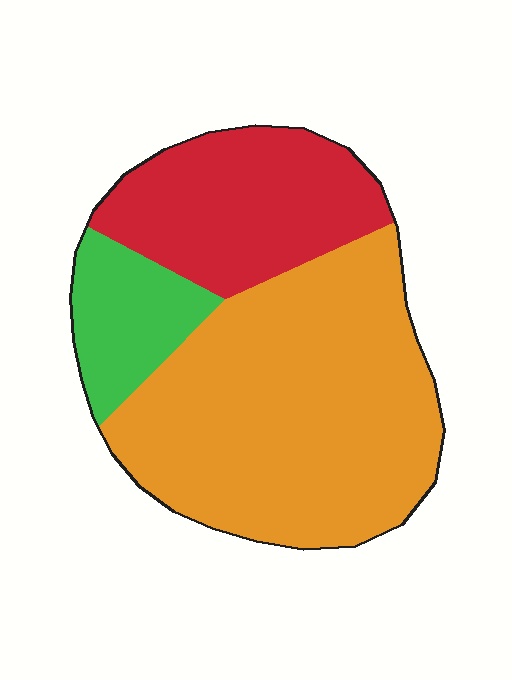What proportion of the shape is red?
Red covers 28% of the shape.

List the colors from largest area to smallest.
From largest to smallest: orange, red, green.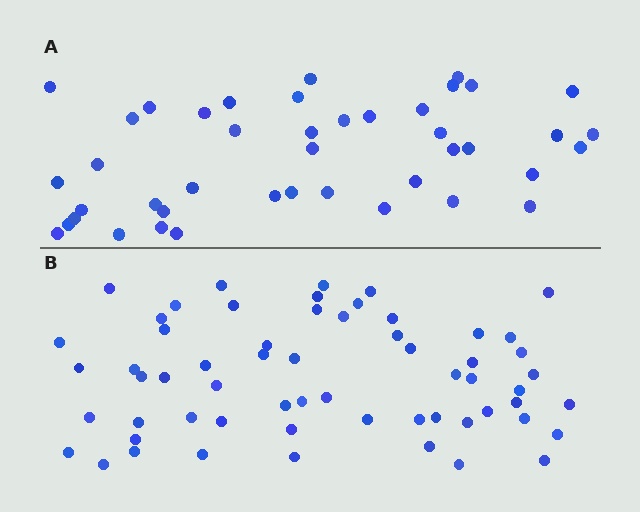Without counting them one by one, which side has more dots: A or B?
Region B (the bottom region) has more dots.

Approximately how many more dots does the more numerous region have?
Region B has approximately 15 more dots than region A.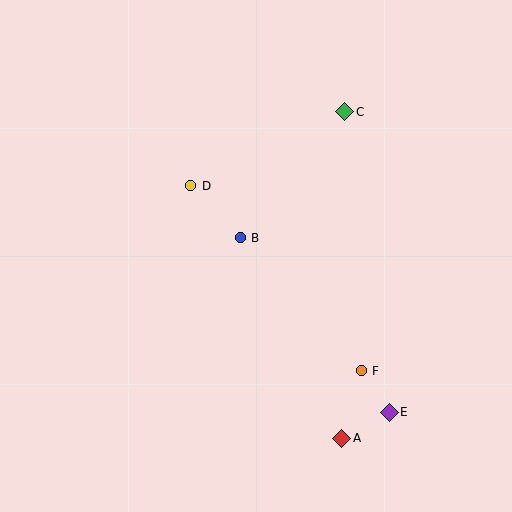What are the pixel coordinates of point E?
Point E is at (389, 412).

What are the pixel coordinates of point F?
Point F is at (361, 371).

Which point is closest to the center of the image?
Point B at (240, 238) is closest to the center.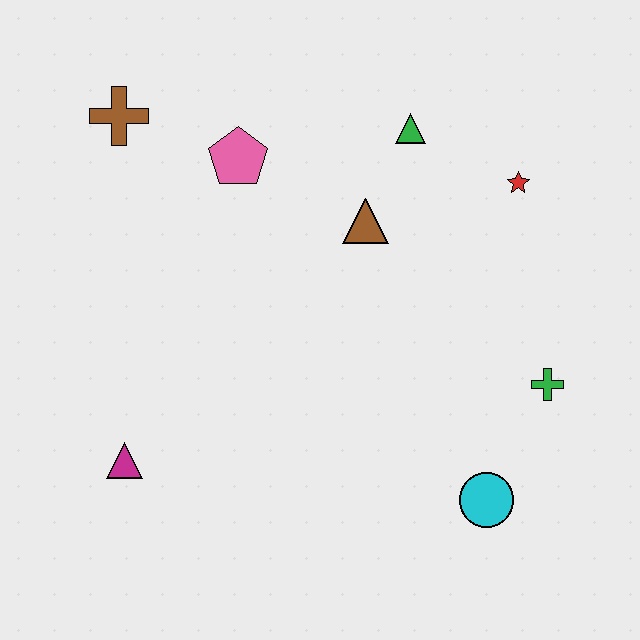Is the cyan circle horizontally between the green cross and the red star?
No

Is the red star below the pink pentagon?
Yes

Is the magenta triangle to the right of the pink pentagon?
No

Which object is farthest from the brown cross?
The cyan circle is farthest from the brown cross.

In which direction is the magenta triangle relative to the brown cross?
The magenta triangle is below the brown cross.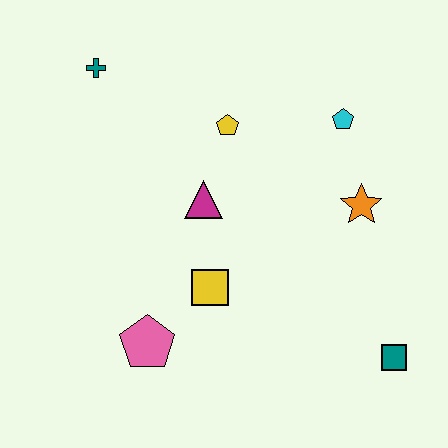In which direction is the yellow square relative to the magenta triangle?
The yellow square is below the magenta triangle.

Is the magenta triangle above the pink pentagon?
Yes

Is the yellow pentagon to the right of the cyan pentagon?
No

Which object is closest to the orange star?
The cyan pentagon is closest to the orange star.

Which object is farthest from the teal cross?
The teal square is farthest from the teal cross.